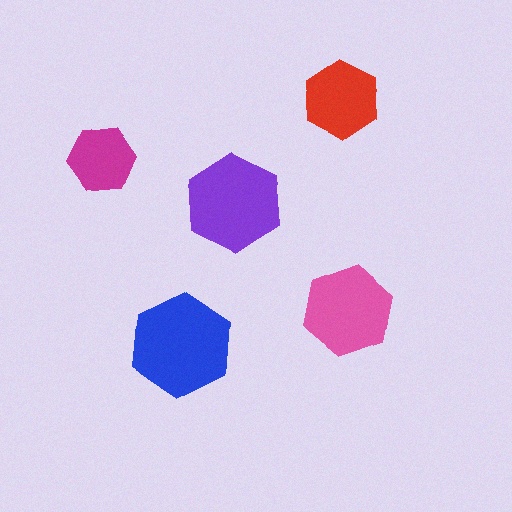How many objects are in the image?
There are 5 objects in the image.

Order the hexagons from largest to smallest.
the blue one, the purple one, the pink one, the red one, the magenta one.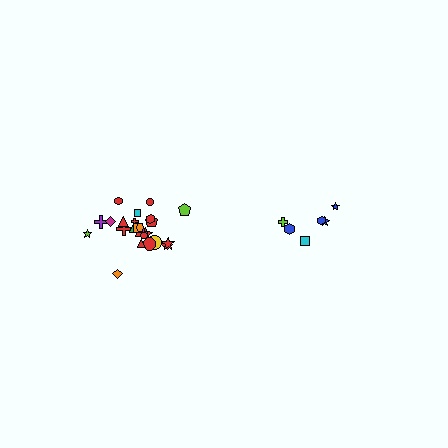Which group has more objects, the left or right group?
The left group.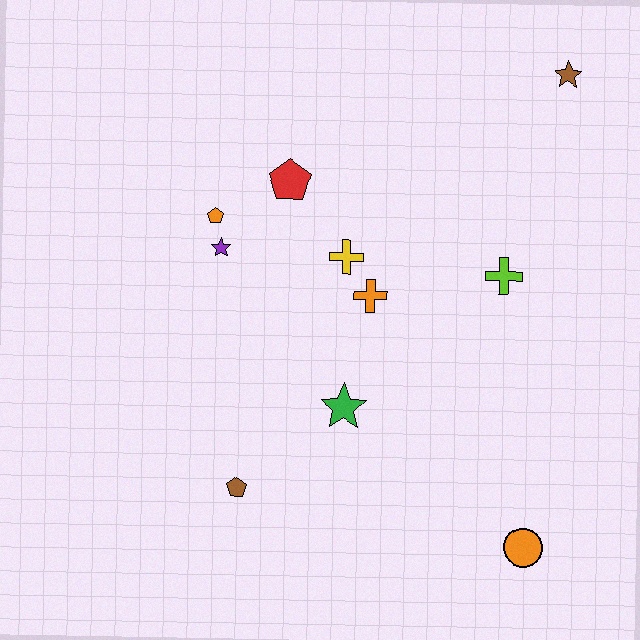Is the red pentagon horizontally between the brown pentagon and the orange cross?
Yes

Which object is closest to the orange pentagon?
The purple star is closest to the orange pentagon.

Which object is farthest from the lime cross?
The brown pentagon is farthest from the lime cross.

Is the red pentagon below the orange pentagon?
No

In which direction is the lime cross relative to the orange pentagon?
The lime cross is to the right of the orange pentagon.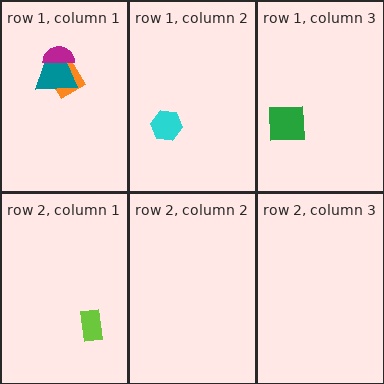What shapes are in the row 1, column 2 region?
The cyan hexagon.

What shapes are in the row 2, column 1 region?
The lime rectangle.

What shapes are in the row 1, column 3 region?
The green square.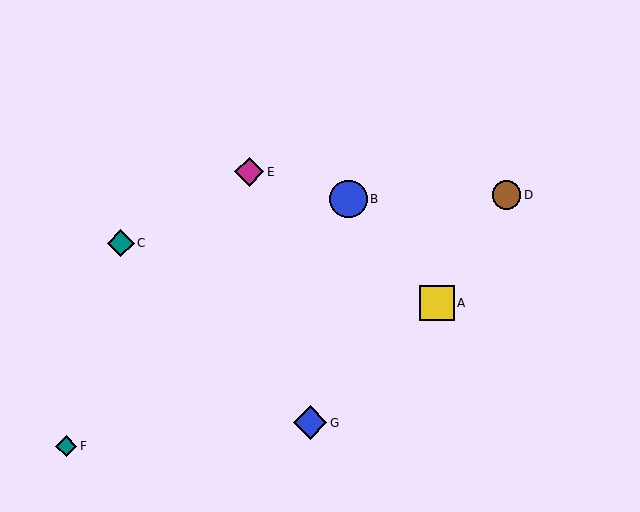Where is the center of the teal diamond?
The center of the teal diamond is at (66, 446).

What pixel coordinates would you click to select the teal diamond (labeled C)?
Click at (121, 243) to select the teal diamond C.